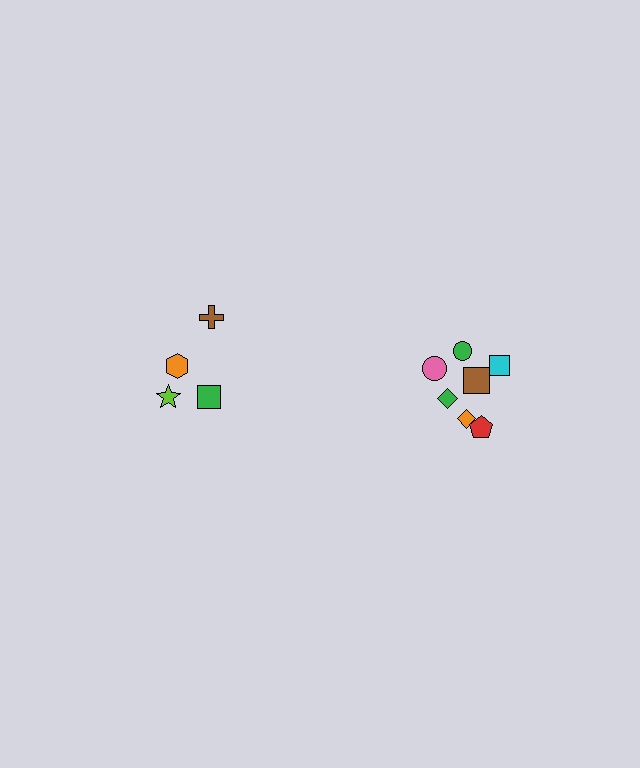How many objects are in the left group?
There are 4 objects.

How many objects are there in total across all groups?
There are 11 objects.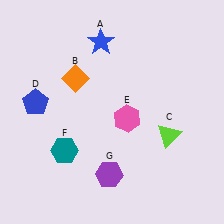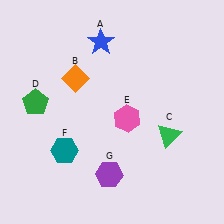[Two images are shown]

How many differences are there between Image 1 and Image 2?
There are 2 differences between the two images.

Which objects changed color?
C changed from lime to green. D changed from blue to green.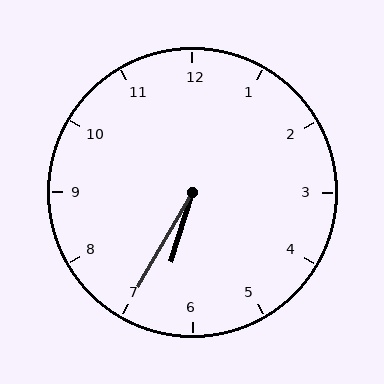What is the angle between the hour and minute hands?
Approximately 12 degrees.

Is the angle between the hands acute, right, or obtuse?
It is acute.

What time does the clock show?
6:35.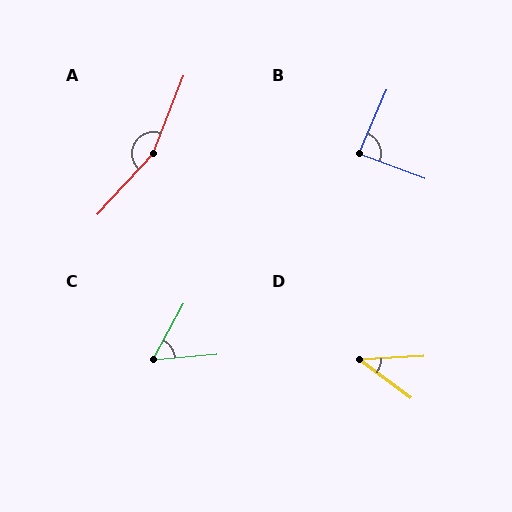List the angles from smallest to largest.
D (40°), C (56°), B (88°), A (159°).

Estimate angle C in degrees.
Approximately 56 degrees.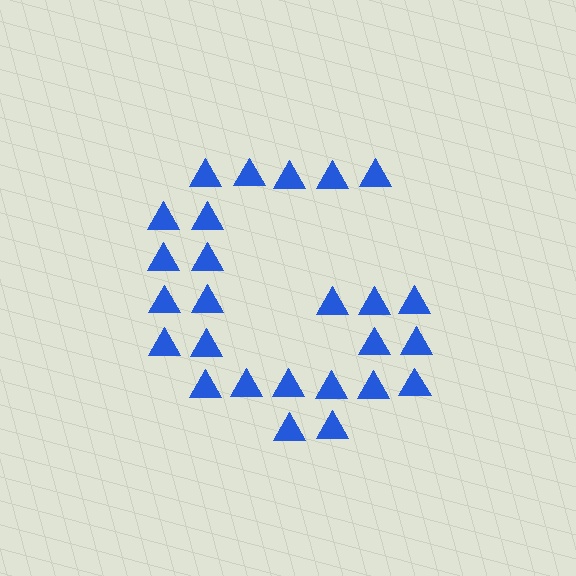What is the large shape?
The large shape is the letter G.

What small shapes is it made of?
It is made of small triangles.